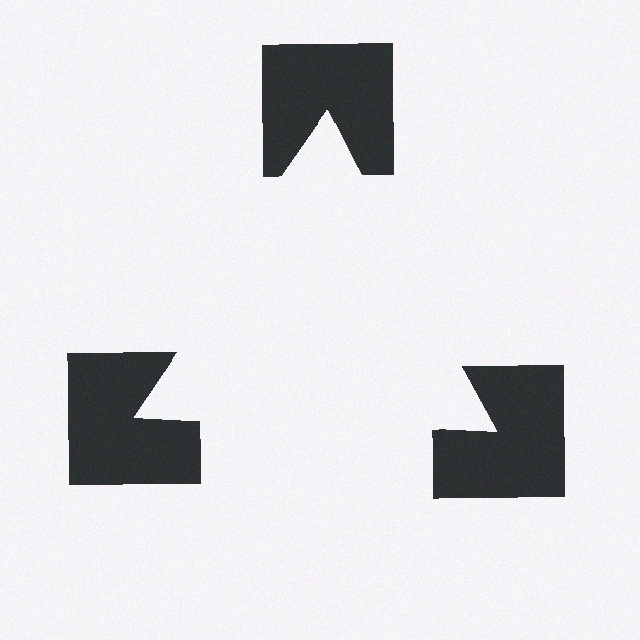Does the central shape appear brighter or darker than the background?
It typically appears slightly brighter than the background, even though no actual brightness change is drawn.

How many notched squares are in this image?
There are 3 — one at each vertex of the illusory triangle.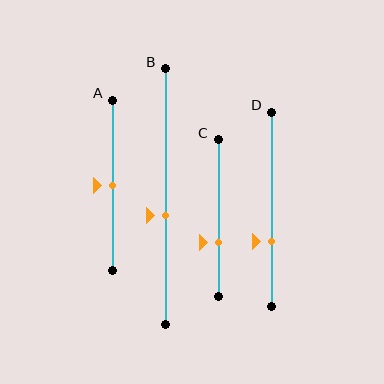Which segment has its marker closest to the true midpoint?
Segment A has its marker closest to the true midpoint.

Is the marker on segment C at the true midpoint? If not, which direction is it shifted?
No, the marker on segment C is shifted downward by about 15% of the segment length.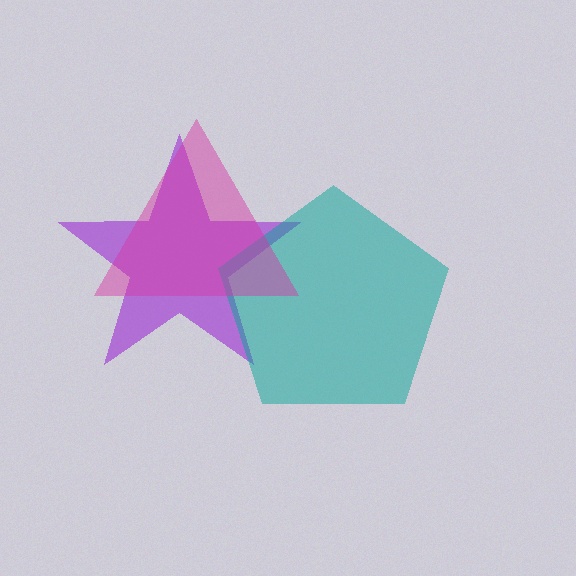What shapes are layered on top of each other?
The layered shapes are: a purple star, a teal pentagon, a magenta triangle.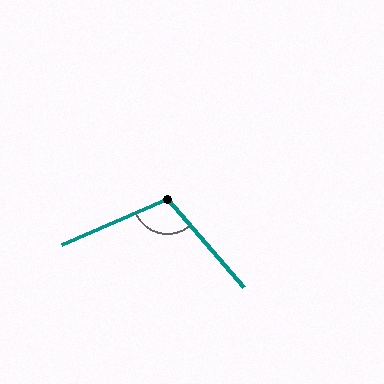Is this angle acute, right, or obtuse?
It is obtuse.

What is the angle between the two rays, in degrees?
Approximately 107 degrees.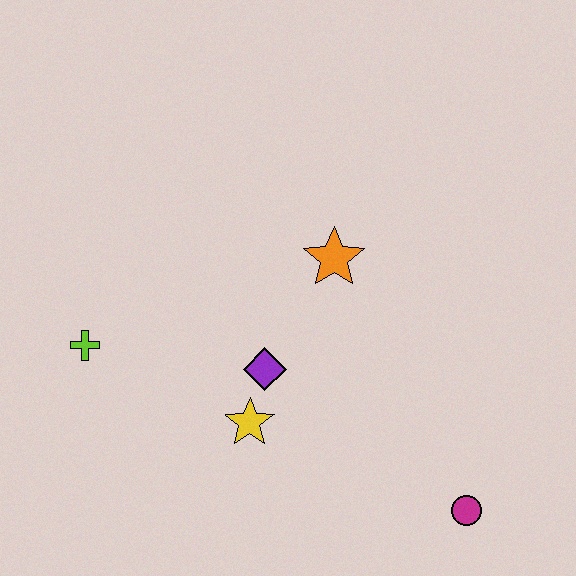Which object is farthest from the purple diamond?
The magenta circle is farthest from the purple diamond.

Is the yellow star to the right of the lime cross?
Yes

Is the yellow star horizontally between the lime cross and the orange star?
Yes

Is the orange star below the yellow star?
No